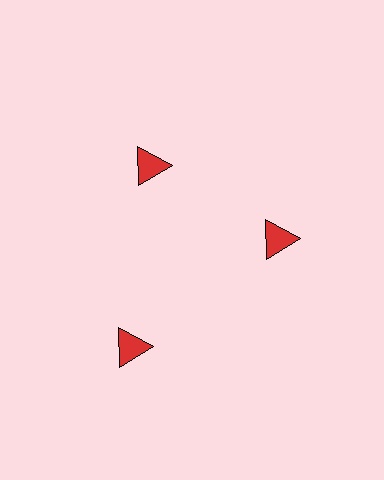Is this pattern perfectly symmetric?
No. The 3 red triangles are arranged in a ring, but one element near the 7 o'clock position is pushed outward from the center, breaking the 3-fold rotational symmetry.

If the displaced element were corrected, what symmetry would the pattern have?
It would have 3-fold rotational symmetry — the pattern would map onto itself every 120 degrees.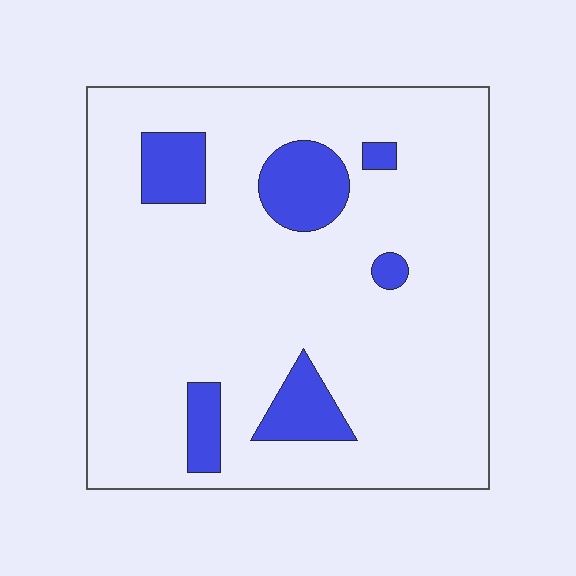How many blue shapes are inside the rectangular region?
6.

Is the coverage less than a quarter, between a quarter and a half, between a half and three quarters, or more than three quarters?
Less than a quarter.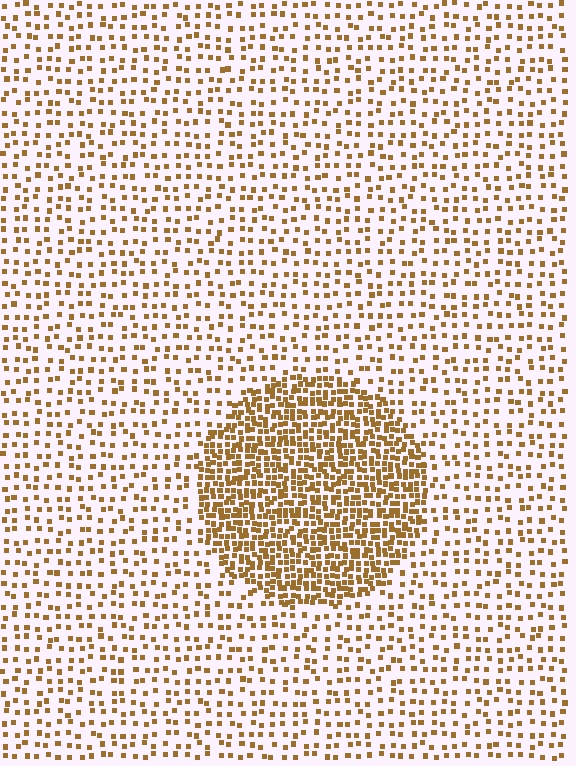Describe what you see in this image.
The image contains small brown elements arranged at two different densities. A circle-shaped region is visible where the elements are more densely packed than the surrounding area.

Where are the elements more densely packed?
The elements are more densely packed inside the circle boundary.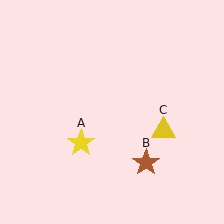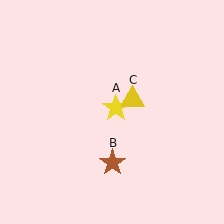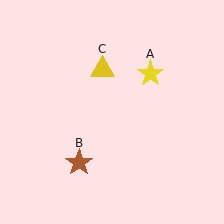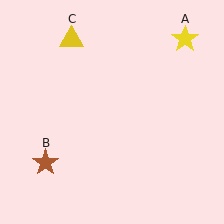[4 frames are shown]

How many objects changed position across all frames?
3 objects changed position: yellow star (object A), brown star (object B), yellow triangle (object C).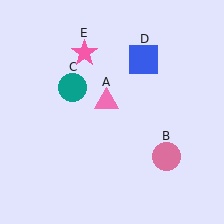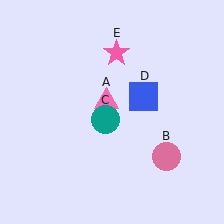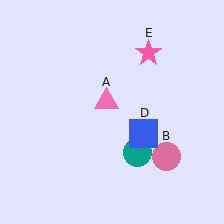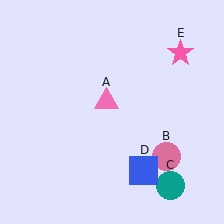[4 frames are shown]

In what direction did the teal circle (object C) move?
The teal circle (object C) moved down and to the right.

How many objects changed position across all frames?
3 objects changed position: teal circle (object C), blue square (object D), pink star (object E).